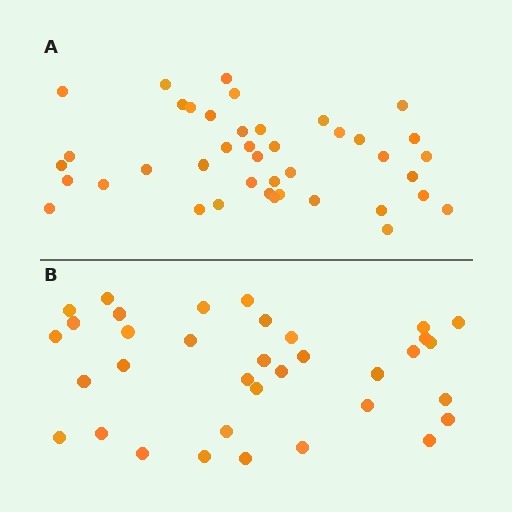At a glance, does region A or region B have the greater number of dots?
Region A (the top region) has more dots.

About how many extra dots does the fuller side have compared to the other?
Region A has about 6 more dots than region B.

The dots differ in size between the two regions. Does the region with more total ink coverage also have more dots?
No. Region B has more total ink coverage because its dots are larger, but region A actually contains more individual dots. Total area can be misleading — the number of items is what matters here.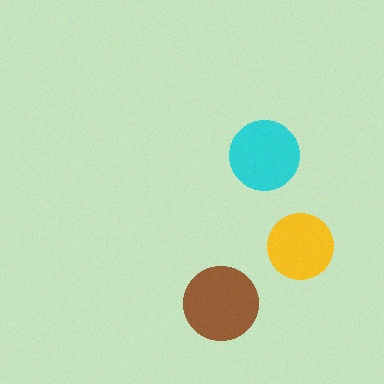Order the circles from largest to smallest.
the brown one, the cyan one, the yellow one.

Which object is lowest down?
The brown circle is bottommost.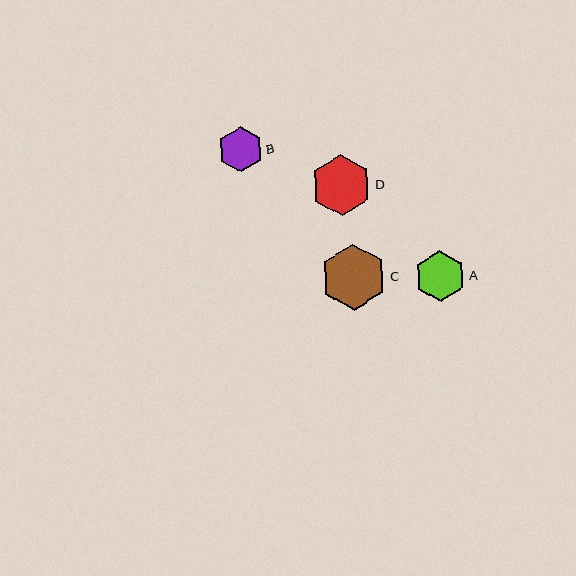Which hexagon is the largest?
Hexagon C is the largest with a size of approximately 66 pixels.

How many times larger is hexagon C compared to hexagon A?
Hexagon C is approximately 1.3 times the size of hexagon A.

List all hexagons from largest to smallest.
From largest to smallest: C, D, A, B.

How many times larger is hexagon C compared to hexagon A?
Hexagon C is approximately 1.3 times the size of hexagon A.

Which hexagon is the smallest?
Hexagon B is the smallest with a size of approximately 45 pixels.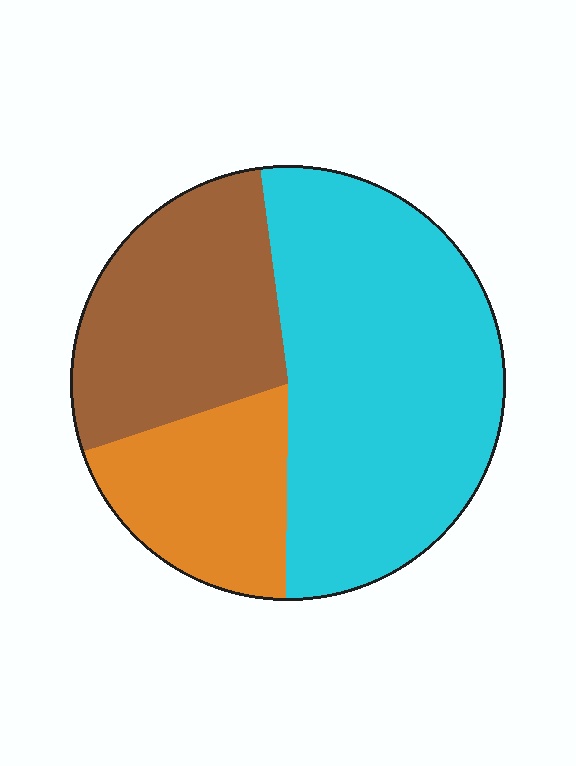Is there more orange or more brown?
Brown.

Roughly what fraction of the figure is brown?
Brown covers around 30% of the figure.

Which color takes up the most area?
Cyan, at roughly 50%.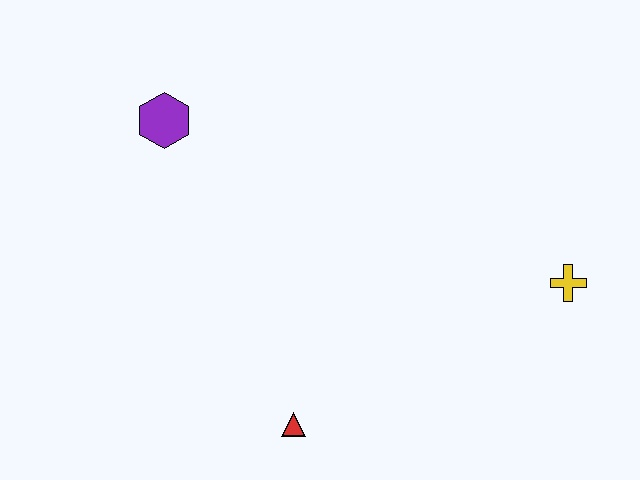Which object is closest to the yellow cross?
The red triangle is closest to the yellow cross.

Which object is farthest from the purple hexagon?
The yellow cross is farthest from the purple hexagon.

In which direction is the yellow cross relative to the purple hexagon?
The yellow cross is to the right of the purple hexagon.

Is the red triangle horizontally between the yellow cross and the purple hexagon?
Yes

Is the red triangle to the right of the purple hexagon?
Yes